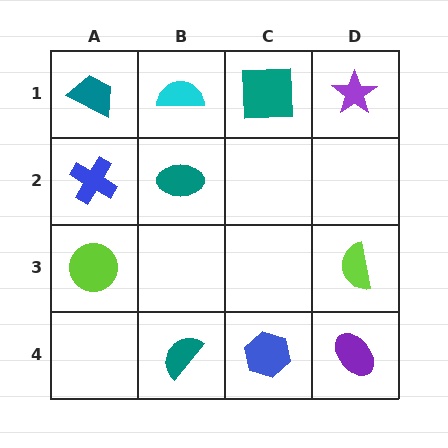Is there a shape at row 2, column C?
No, that cell is empty.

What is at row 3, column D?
A lime semicircle.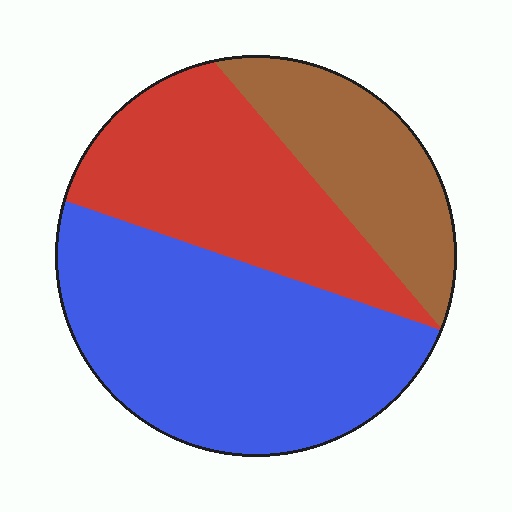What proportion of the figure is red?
Red takes up between a quarter and a half of the figure.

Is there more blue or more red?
Blue.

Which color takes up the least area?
Brown, at roughly 20%.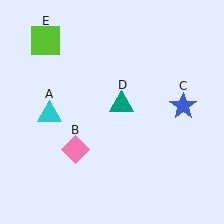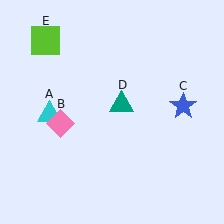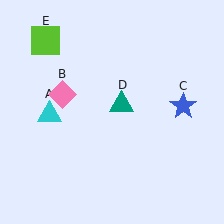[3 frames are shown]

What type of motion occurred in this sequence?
The pink diamond (object B) rotated clockwise around the center of the scene.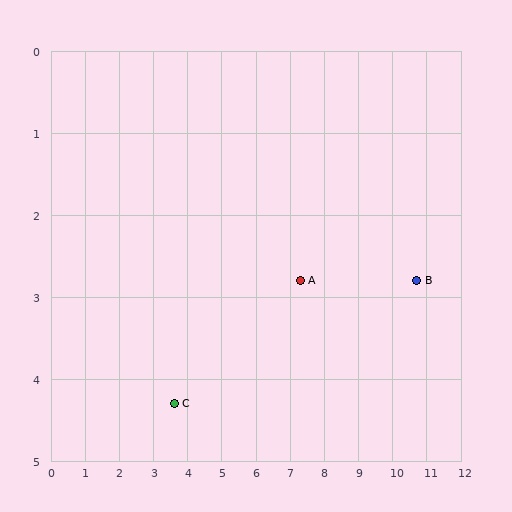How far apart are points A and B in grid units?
Points A and B are about 3.4 grid units apart.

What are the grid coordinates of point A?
Point A is at approximately (7.3, 2.8).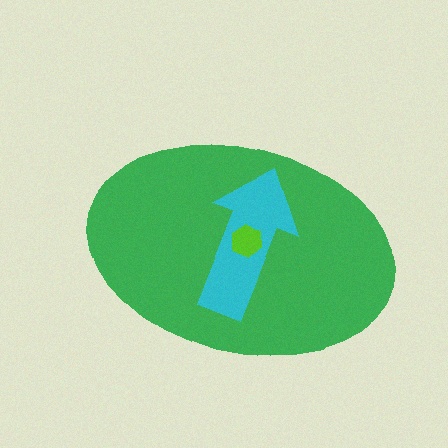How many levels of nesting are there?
3.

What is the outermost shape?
The green ellipse.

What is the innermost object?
The lime hexagon.